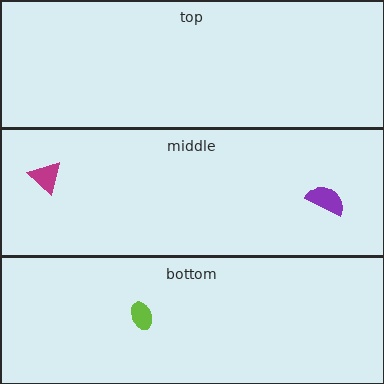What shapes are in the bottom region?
The lime ellipse.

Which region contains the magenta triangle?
The middle region.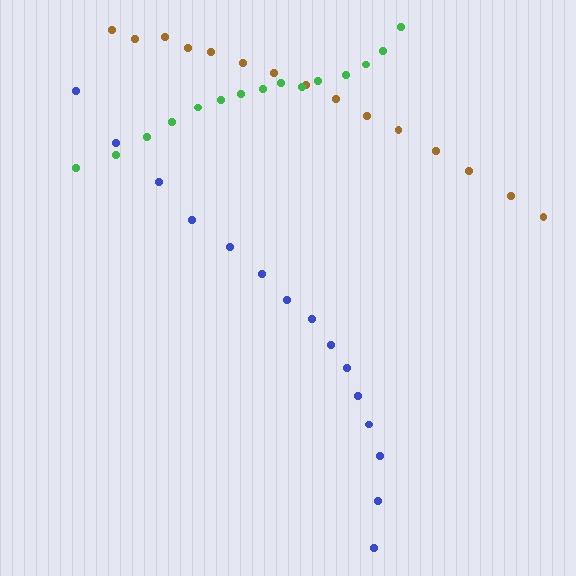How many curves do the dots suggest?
There are 3 distinct paths.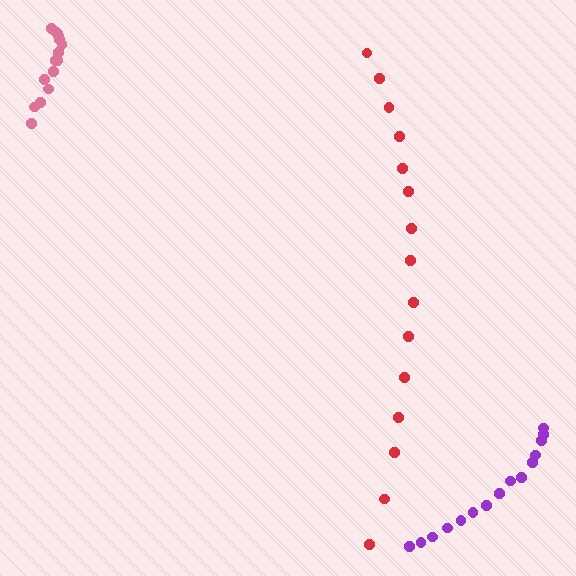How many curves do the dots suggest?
There are 3 distinct paths.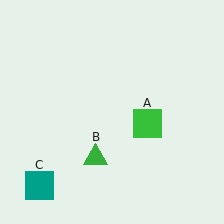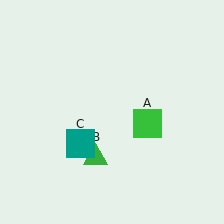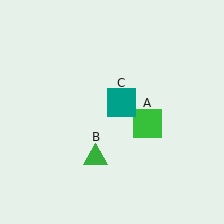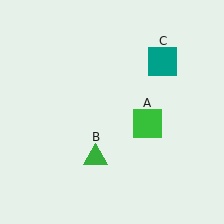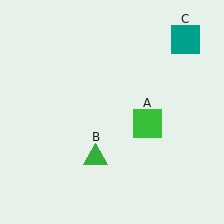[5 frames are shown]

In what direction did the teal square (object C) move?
The teal square (object C) moved up and to the right.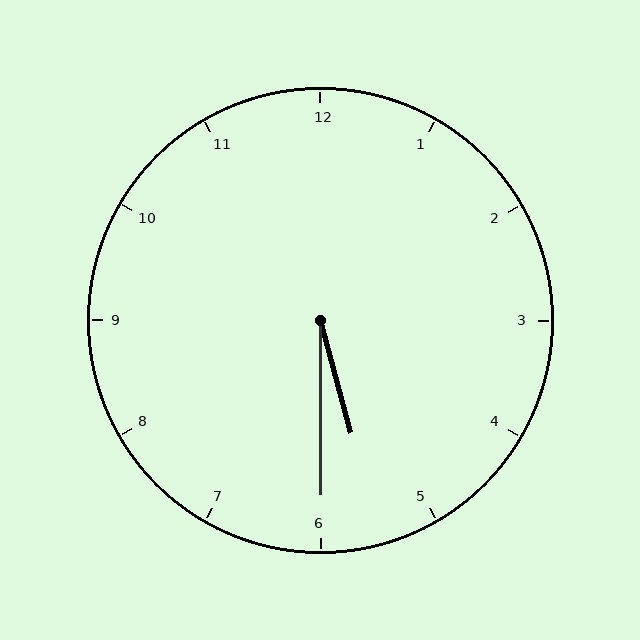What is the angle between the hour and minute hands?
Approximately 15 degrees.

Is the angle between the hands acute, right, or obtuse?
It is acute.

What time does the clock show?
5:30.